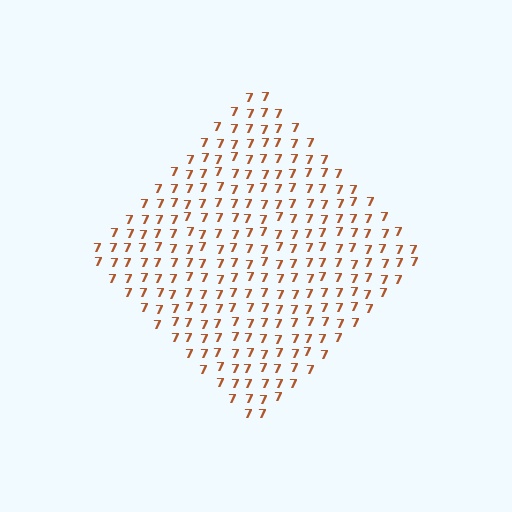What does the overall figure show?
The overall figure shows a diamond.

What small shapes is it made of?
It is made of small digit 7's.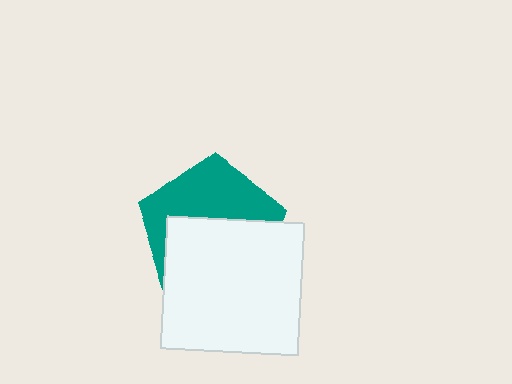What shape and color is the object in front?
The object in front is a white rectangle.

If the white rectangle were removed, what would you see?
You would see the complete teal pentagon.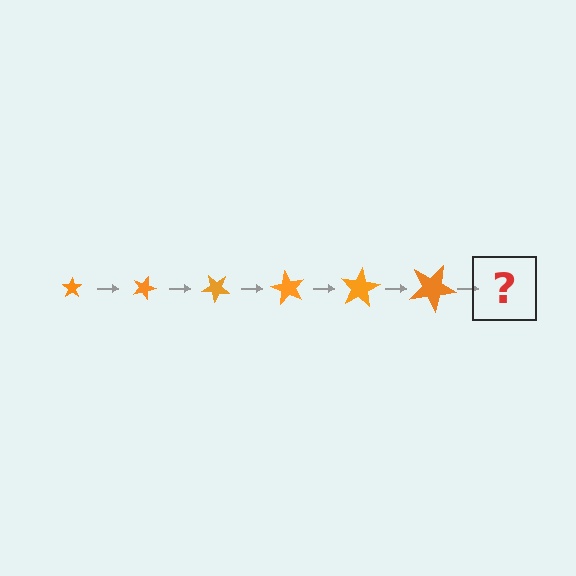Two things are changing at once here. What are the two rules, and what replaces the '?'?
The two rules are that the star grows larger each step and it rotates 20 degrees each step. The '?' should be a star, larger than the previous one and rotated 120 degrees from the start.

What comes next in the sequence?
The next element should be a star, larger than the previous one and rotated 120 degrees from the start.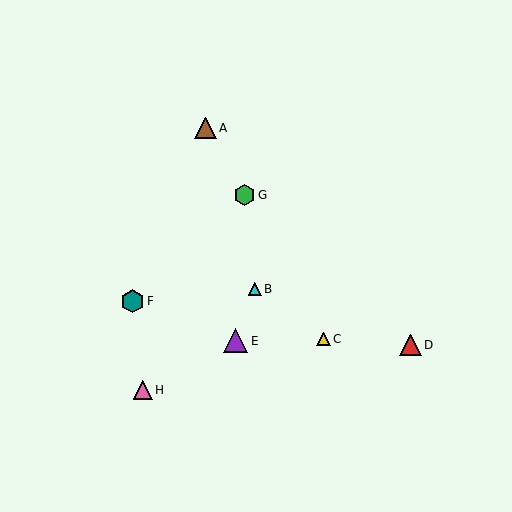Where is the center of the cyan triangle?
The center of the cyan triangle is at (255, 289).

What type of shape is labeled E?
Shape E is a purple triangle.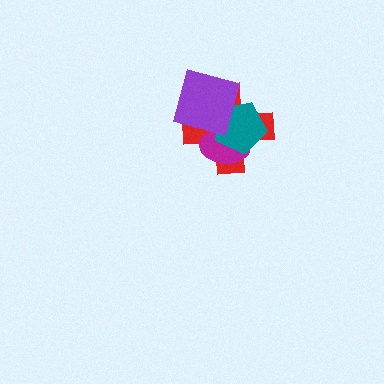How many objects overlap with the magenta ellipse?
3 objects overlap with the magenta ellipse.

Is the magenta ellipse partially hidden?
Yes, it is partially covered by another shape.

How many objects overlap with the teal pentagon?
3 objects overlap with the teal pentagon.